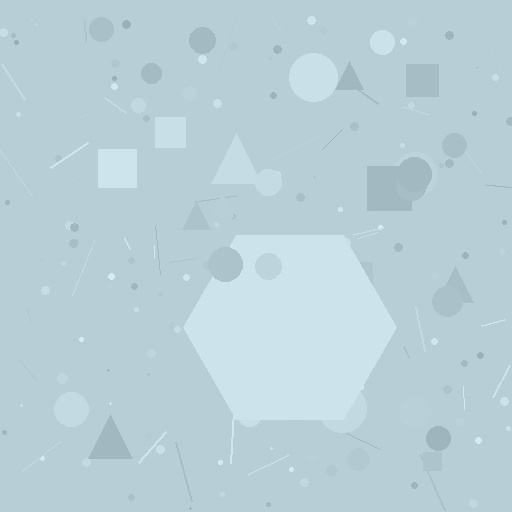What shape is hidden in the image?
A hexagon is hidden in the image.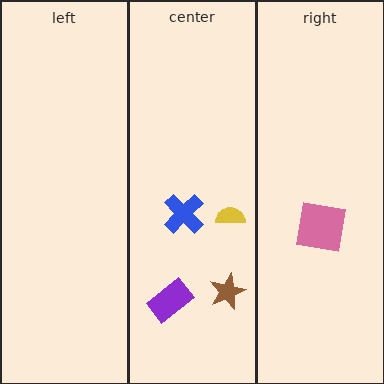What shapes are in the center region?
The blue cross, the purple rectangle, the brown star, the yellow semicircle.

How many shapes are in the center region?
4.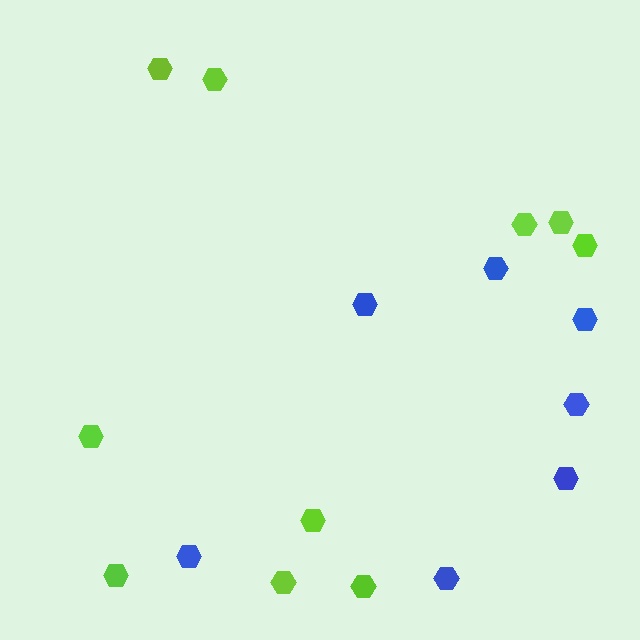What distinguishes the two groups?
There are 2 groups: one group of lime hexagons (10) and one group of blue hexagons (7).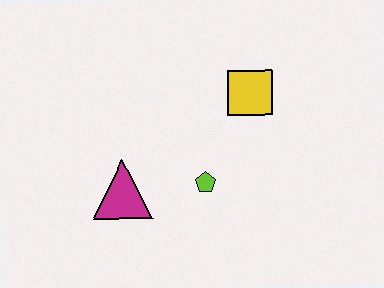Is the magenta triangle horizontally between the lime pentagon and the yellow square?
No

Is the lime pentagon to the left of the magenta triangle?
No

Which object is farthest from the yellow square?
The magenta triangle is farthest from the yellow square.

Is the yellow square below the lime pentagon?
No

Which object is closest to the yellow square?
The lime pentagon is closest to the yellow square.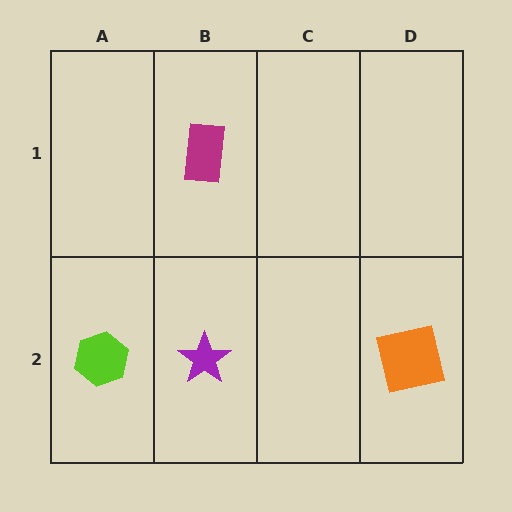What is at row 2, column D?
An orange square.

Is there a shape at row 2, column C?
No, that cell is empty.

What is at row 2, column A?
A lime hexagon.